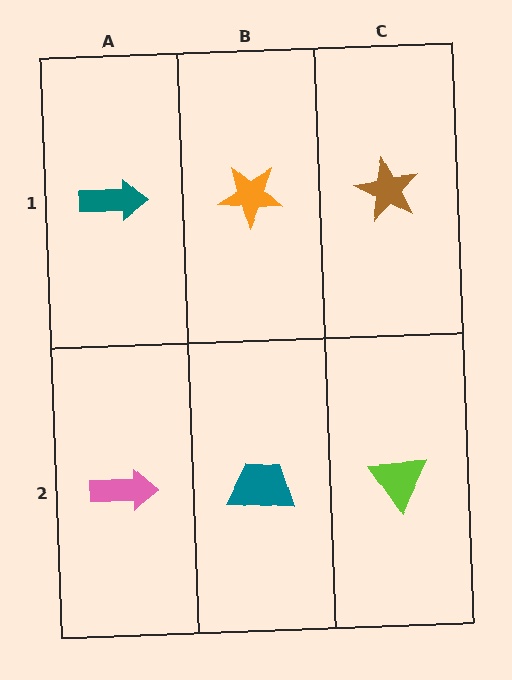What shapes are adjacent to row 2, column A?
A teal arrow (row 1, column A), a teal trapezoid (row 2, column B).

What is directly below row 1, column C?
A lime triangle.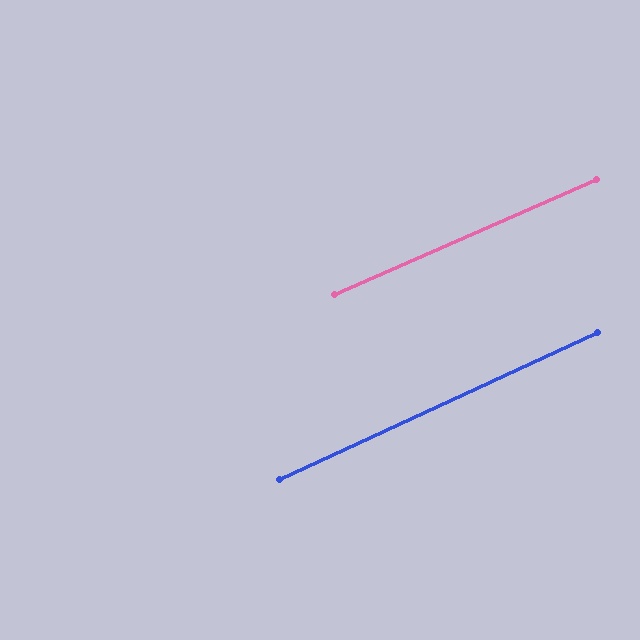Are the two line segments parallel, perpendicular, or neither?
Parallel — their directions differ by only 1.2°.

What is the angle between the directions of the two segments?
Approximately 1 degree.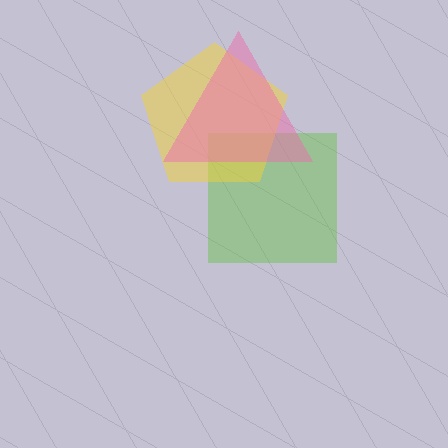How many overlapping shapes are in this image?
There are 3 overlapping shapes in the image.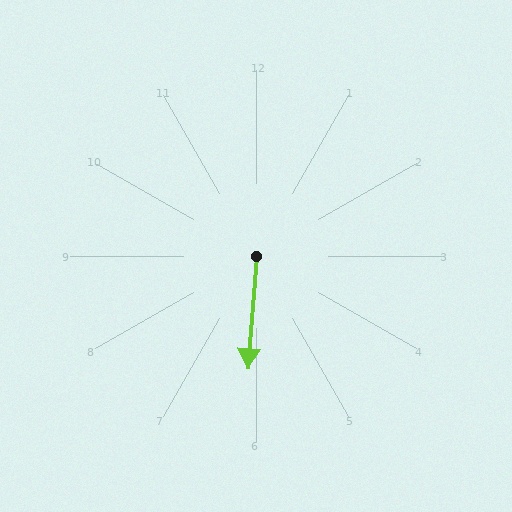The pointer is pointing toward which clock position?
Roughly 6 o'clock.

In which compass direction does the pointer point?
South.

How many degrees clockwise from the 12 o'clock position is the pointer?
Approximately 184 degrees.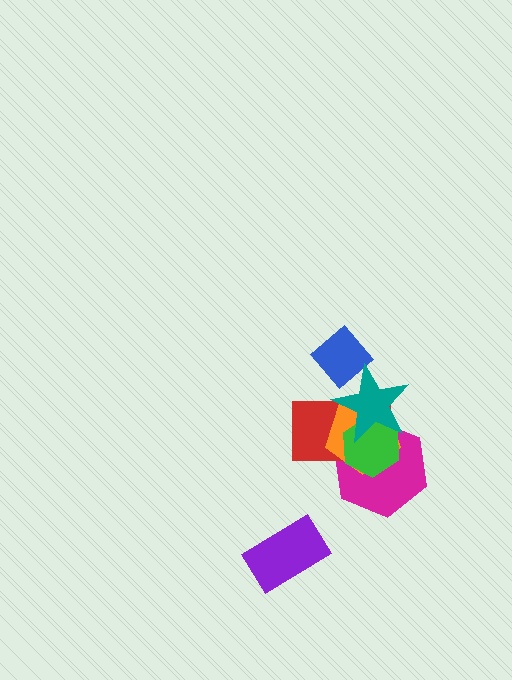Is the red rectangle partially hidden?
Yes, it is partially covered by another shape.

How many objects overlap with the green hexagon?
4 objects overlap with the green hexagon.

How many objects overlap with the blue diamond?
1 object overlaps with the blue diamond.